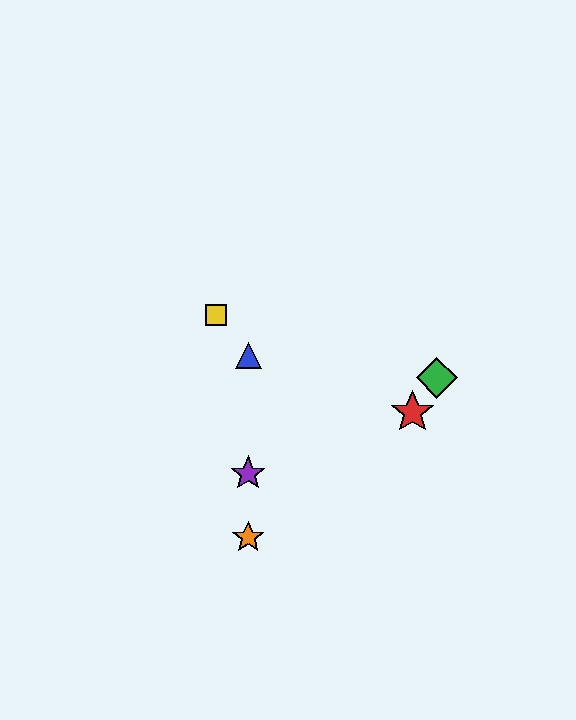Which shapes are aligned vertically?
The blue triangle, the purple star, the orange star are aligned vertically.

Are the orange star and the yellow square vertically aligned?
No, the orange star is at x≈248 and the yellow square is at x≈216.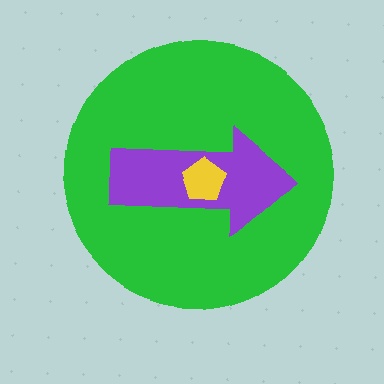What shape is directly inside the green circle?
The purple arrow.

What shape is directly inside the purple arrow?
The yellow pentagon.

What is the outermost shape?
The green circle.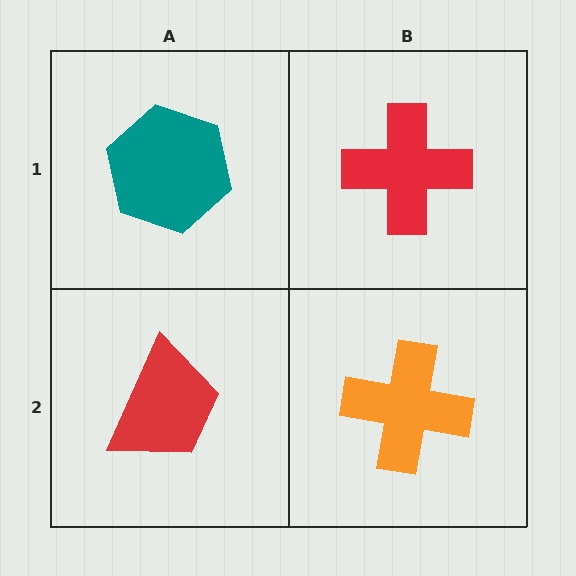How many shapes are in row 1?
2 shapes.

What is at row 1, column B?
A red cross.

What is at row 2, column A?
A red trapezoid.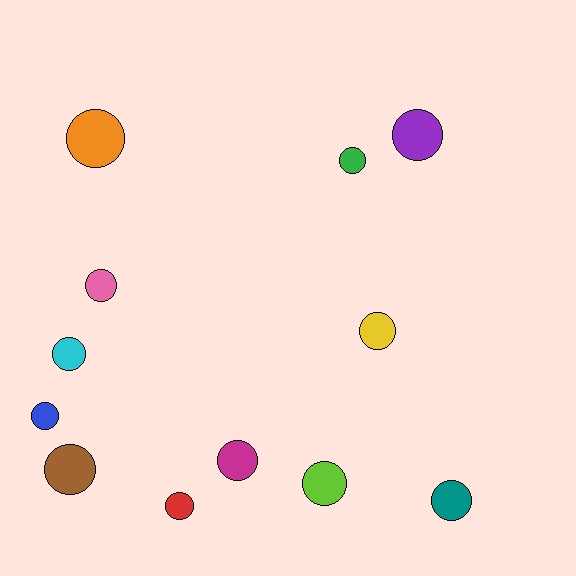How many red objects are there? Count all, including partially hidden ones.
There is 1 red object.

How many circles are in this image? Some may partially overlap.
There are 12 circles.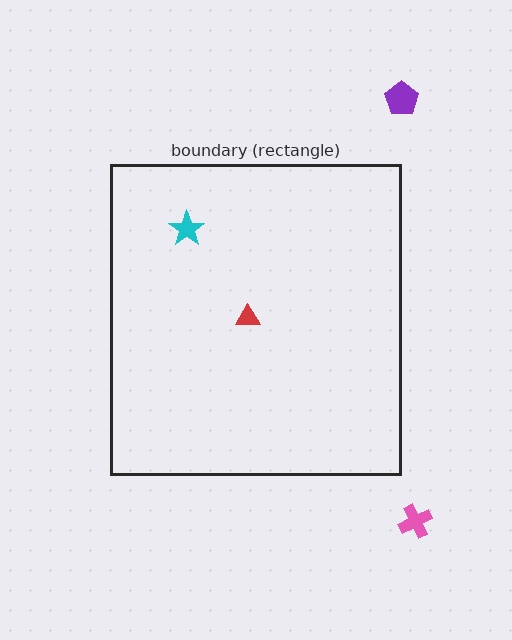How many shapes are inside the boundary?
2 inside, 2 outside.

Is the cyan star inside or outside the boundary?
Inside.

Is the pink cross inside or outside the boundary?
Outside.